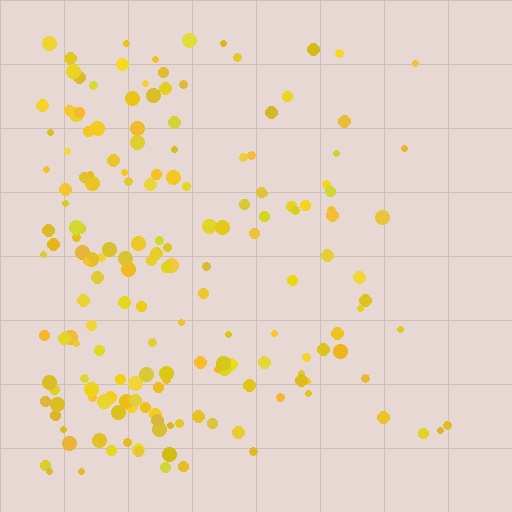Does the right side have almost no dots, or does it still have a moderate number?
Still a moderate number, just noticeably fewer than the left.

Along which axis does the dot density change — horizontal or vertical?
Horizontal.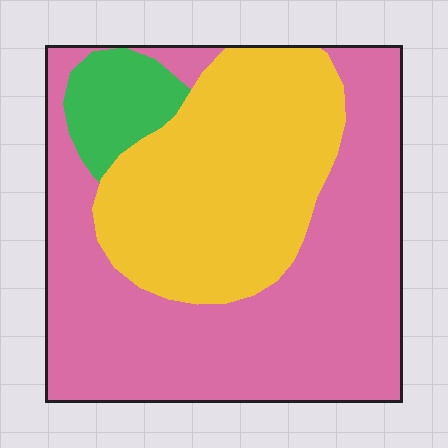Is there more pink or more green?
Pink.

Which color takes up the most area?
Pink, at roughly 55%.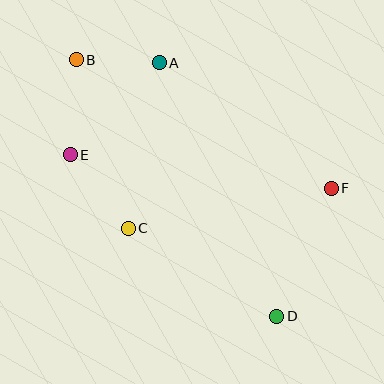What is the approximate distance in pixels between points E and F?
The distance between E and F is approximately 263 pixels.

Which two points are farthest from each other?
Points B and D are farthest from each other.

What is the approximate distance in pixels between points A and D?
The distance between A and D is approximately 279 pixels.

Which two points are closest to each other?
Points A and B are closest to each other.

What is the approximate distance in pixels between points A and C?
The distance between A and C is approximately 168 pixels.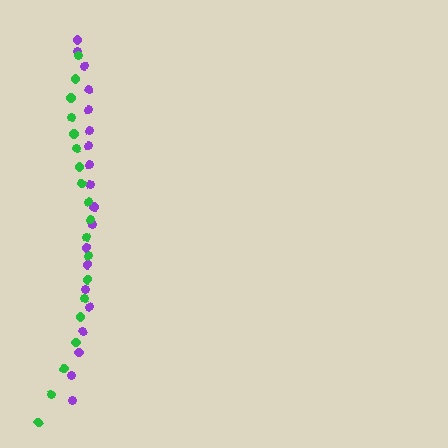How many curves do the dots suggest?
There are 2 distinct paths.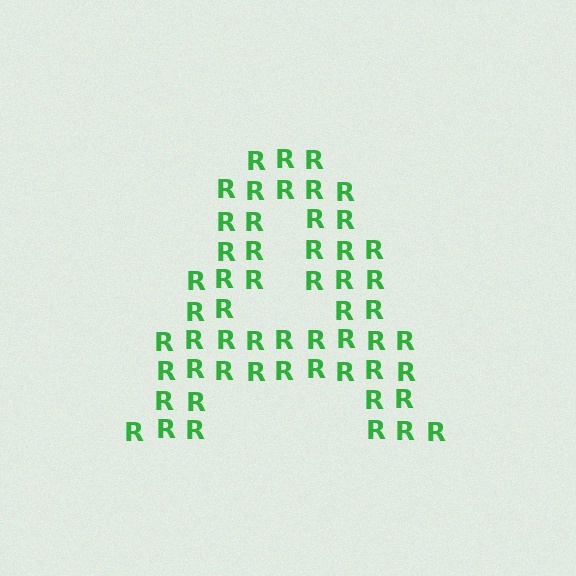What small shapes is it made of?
It is made of small letter R's.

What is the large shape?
The large shape is the letter A.